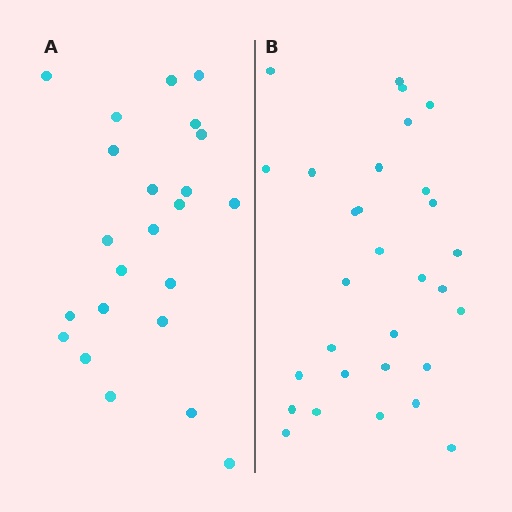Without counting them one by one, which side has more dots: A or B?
Region B (the right region) has more dots.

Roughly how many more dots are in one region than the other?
Region B has roughly 8 or so more dots than region A.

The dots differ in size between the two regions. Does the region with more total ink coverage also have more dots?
No. Region A has more total ink coverage because its dots are larger, but region B actually contains more individual dots. Total area can be misleading — the number of items is what matters here.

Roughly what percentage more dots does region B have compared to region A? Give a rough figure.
About 30% more.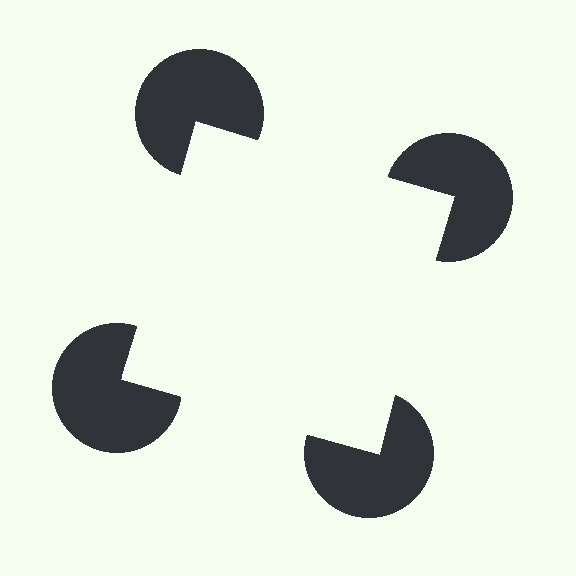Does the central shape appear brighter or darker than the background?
It typically appears slightly brighter than the background, even though no actual brightness change is drawn.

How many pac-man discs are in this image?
There are 4 — one at each vertex of the illusory square.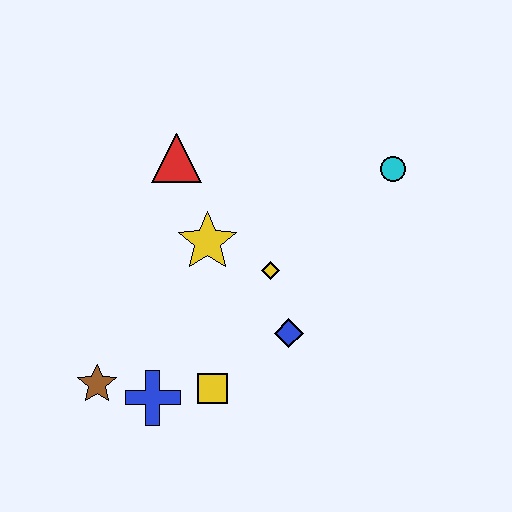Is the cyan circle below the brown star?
No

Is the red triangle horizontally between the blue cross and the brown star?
No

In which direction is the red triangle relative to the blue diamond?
The red triangle is above the blue diamond.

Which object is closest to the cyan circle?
The yellow diamond is closest to the cyan circle.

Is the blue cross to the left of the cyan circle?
Yes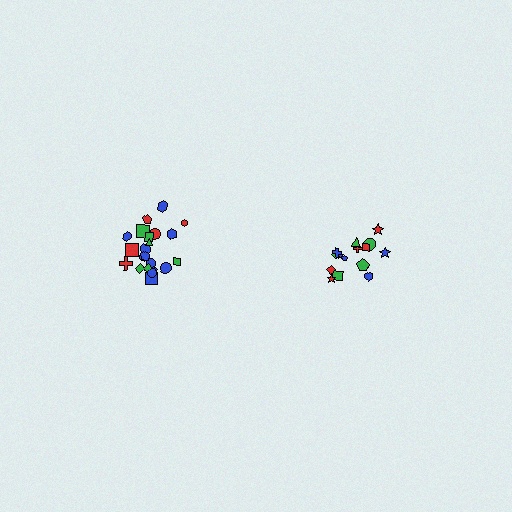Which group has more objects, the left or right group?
The left group.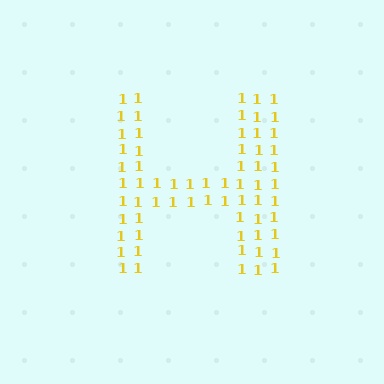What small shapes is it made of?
It is made of small digit 1's.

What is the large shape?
The large shape is the letter H.